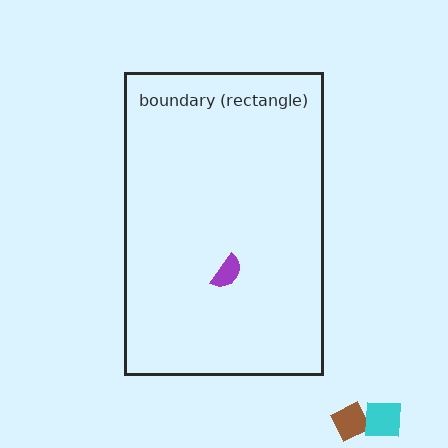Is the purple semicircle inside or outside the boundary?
Inside.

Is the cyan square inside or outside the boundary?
Outside.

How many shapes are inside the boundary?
1 inside, 2 outside.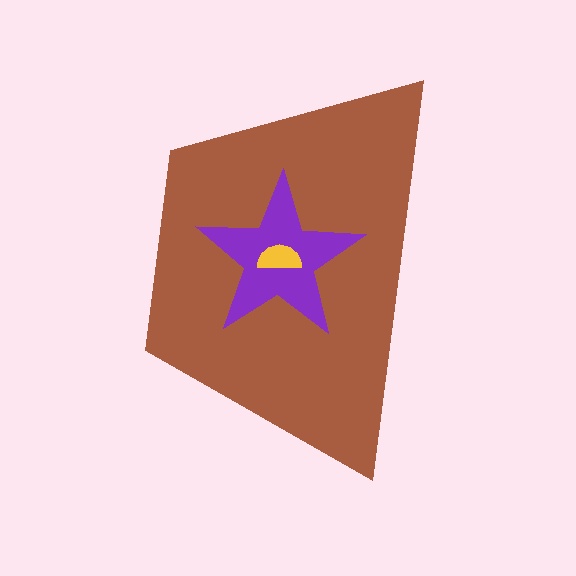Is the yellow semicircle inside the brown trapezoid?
Yes.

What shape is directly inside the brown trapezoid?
The purple star.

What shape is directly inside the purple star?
The yellow semicircle.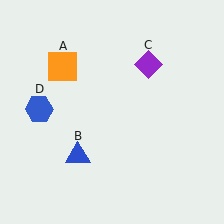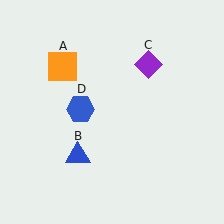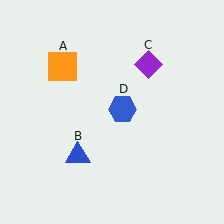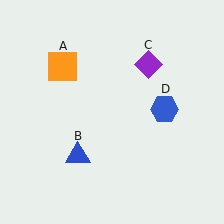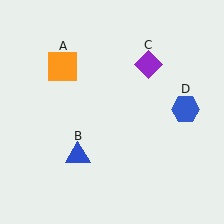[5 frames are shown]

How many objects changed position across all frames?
1 object changed position: blue hexagon (object D).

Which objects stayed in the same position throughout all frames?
Orange square (object A) and blue triangle (object B) and purple diamond (object C) remained stationary.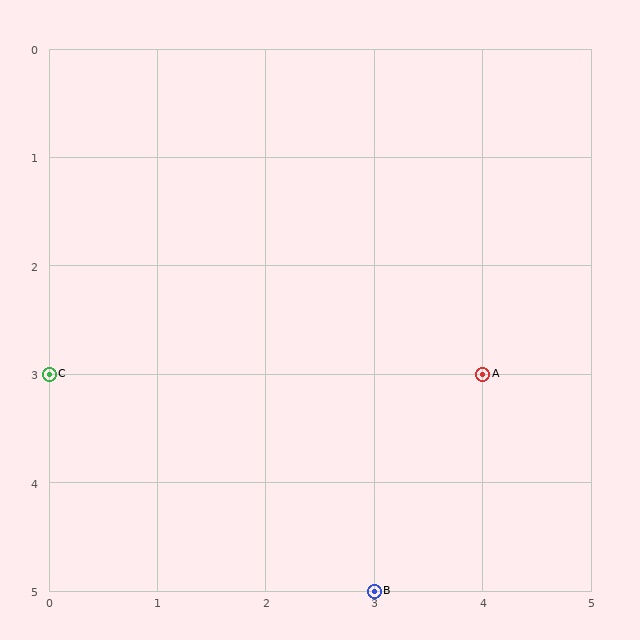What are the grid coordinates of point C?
Point C is at grid coordinates (0, 3).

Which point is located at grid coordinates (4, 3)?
Point A is at (4, 3).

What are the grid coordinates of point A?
Point A is at grid coordinates (4, 3).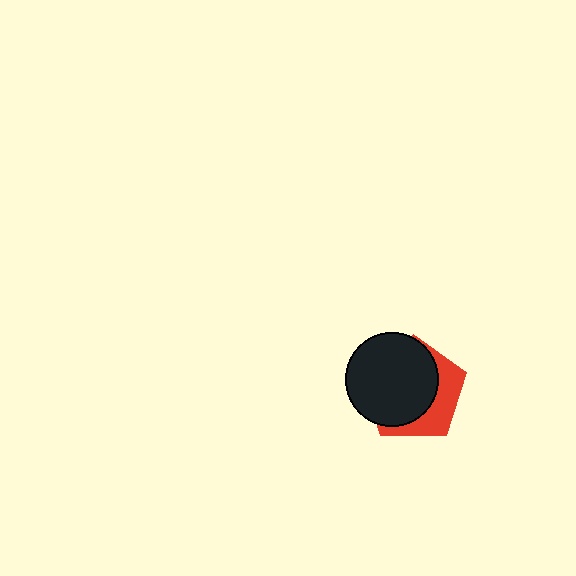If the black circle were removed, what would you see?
You would see the complete red pentagon.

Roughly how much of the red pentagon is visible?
A small part of it is visible (roughly 34%).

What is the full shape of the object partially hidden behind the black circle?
The partially hidden object is a red pentagon.